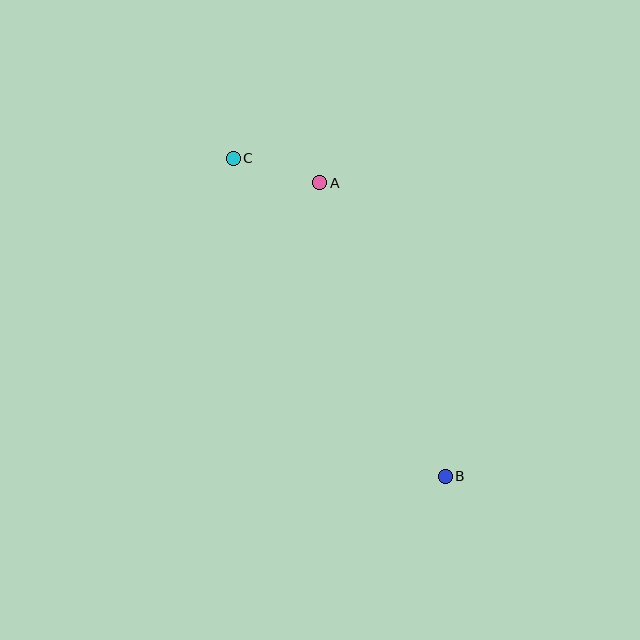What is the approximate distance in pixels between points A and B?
The distance between A and B is approximately 319 pixels.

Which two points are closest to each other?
Points A and C are closest to each other.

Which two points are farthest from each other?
Points B and C are farthest from each other.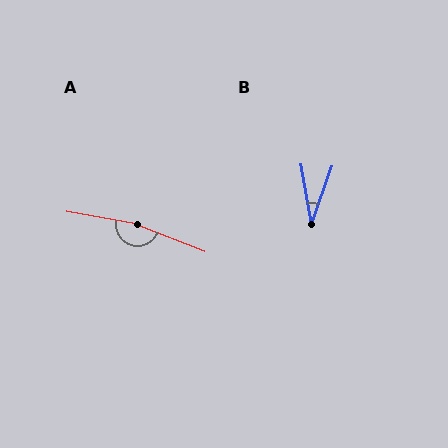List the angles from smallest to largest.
B (30°), A (169°).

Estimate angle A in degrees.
Approximately 169 degrees.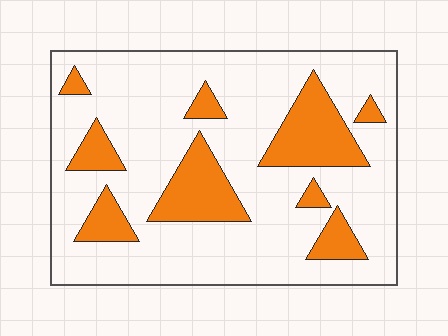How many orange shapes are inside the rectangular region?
9.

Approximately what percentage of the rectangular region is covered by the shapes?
Approximately 25%.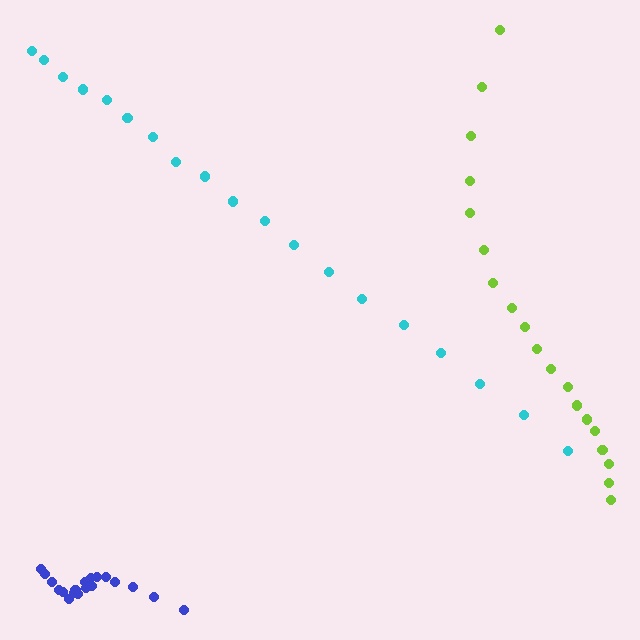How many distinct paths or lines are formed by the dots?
There are 3 distinct paths.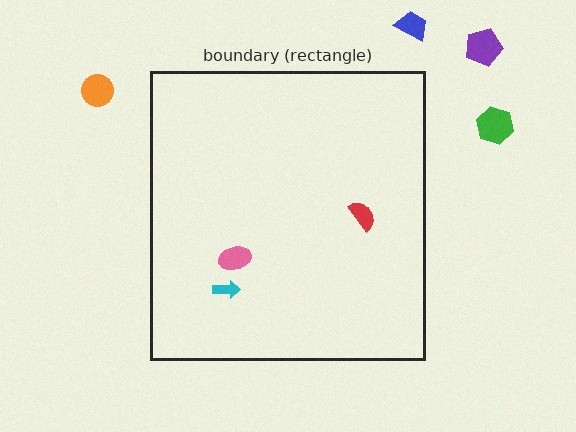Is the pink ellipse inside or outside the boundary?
Inside.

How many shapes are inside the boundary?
3 inside, 4 outside.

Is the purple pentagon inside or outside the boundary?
Outside.